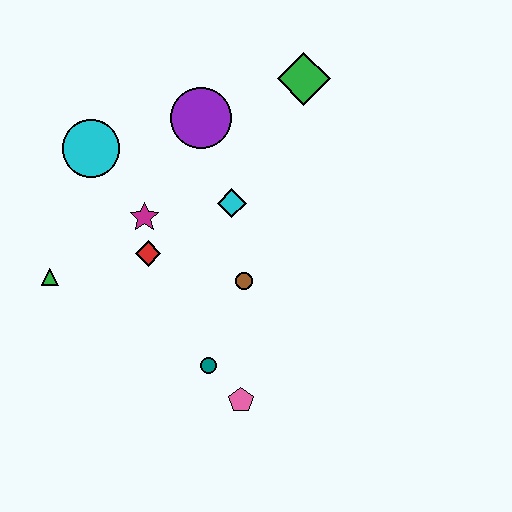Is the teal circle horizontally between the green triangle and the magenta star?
No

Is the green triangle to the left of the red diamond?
Yes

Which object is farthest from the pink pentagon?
The green diamond is farthest from the pink pentagon.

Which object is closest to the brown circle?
The cyan diamond is closest to the brown circle.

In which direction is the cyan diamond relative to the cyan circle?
The cyan diamond is to the right of the cyan circle.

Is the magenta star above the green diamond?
No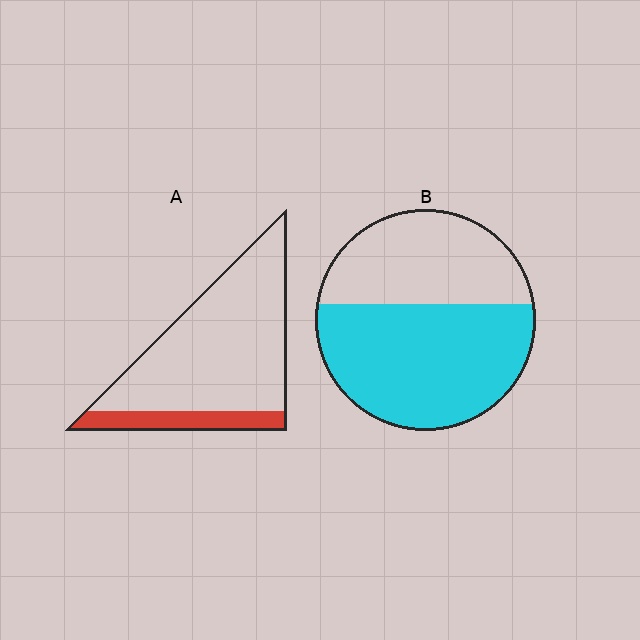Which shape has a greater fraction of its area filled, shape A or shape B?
Shape B.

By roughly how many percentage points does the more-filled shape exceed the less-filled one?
By roughly 40 percentage points (B over A).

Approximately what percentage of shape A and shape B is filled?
A is approximately 15% and B is approximately 60%.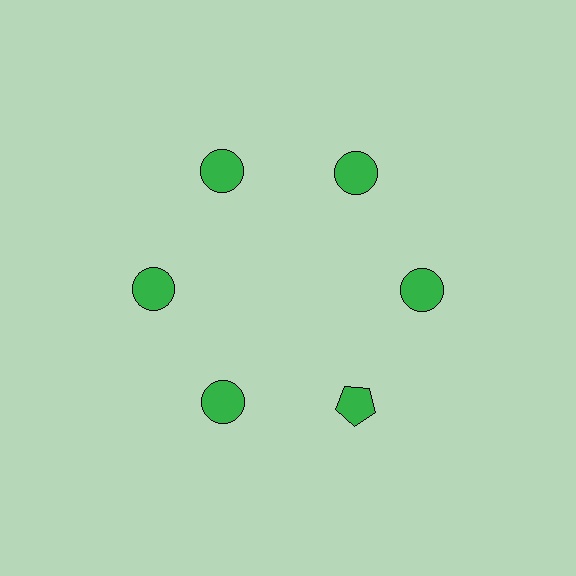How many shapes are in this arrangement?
There are 6 shapes arranged in a ring pattern.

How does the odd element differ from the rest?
It has a different shape: pentagon instead of circle.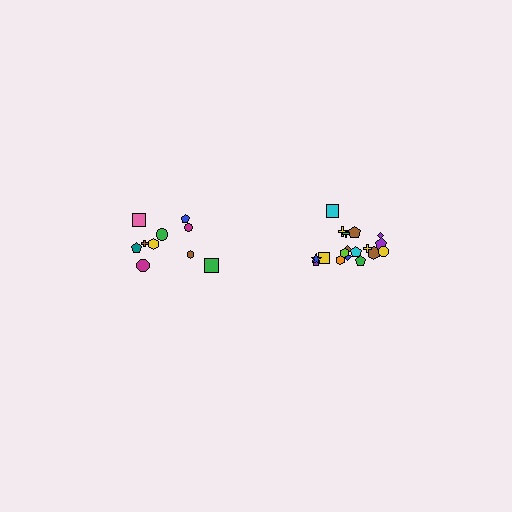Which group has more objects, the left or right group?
The right group.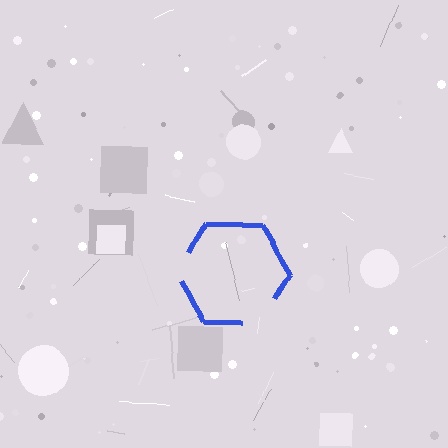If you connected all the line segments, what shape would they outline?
They would outline a hexagon.